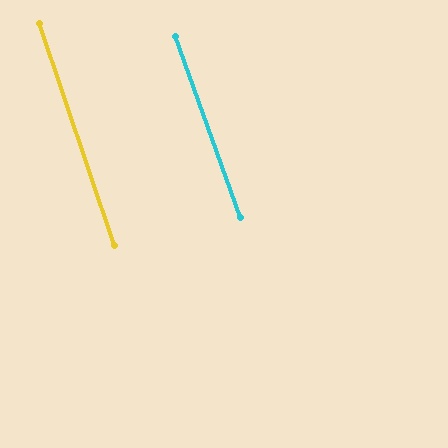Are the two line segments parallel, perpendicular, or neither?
Parallel — their directions differ by only 1.1°.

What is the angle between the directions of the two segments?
Approximately 1 degree.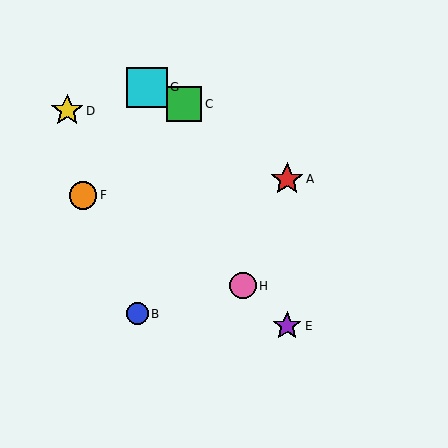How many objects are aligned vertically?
2 objects (A, E) are aligned vertically.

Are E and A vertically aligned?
Yes, both are at x≈287.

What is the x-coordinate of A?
Object A is at x≈287.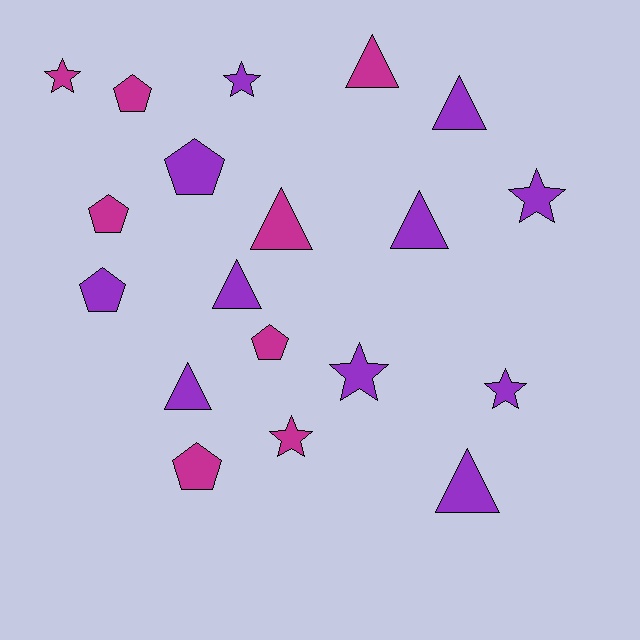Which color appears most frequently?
Purple, with 11 objects.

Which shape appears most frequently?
Triangle, with 7 objects.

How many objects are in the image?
There are 19 objects.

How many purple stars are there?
There are 4 purple stars.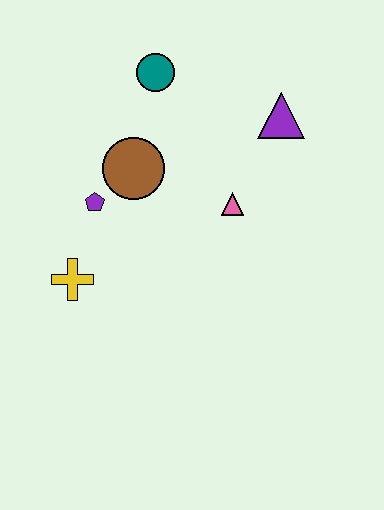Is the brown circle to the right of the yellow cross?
Yes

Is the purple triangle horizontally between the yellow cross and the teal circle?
No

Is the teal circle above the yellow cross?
Yes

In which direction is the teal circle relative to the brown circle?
The teal circle is above the brown circle.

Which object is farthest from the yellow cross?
The purple triangle is farthest from the yellow cross.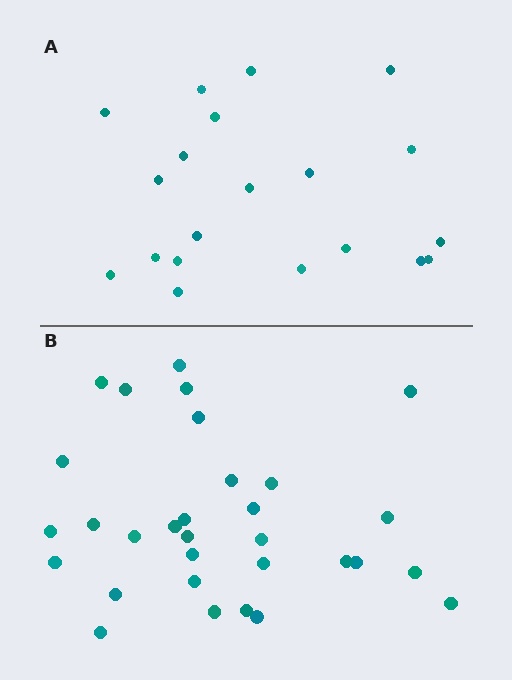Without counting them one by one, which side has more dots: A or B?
Region B (the bottom region) has more dots.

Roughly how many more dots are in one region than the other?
Region B has roughly 12 or so more dots than region A.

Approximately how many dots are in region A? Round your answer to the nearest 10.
About 20 dots.